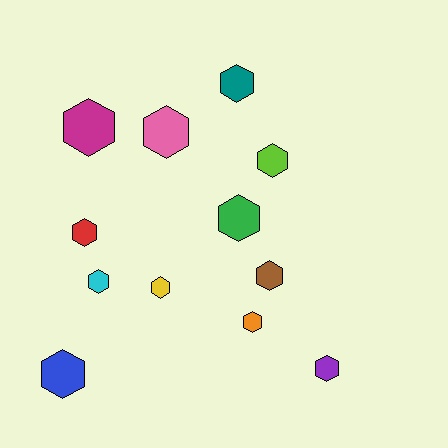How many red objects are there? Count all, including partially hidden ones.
There is 1 red object.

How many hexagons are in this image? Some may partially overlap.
There are 12 hexagons.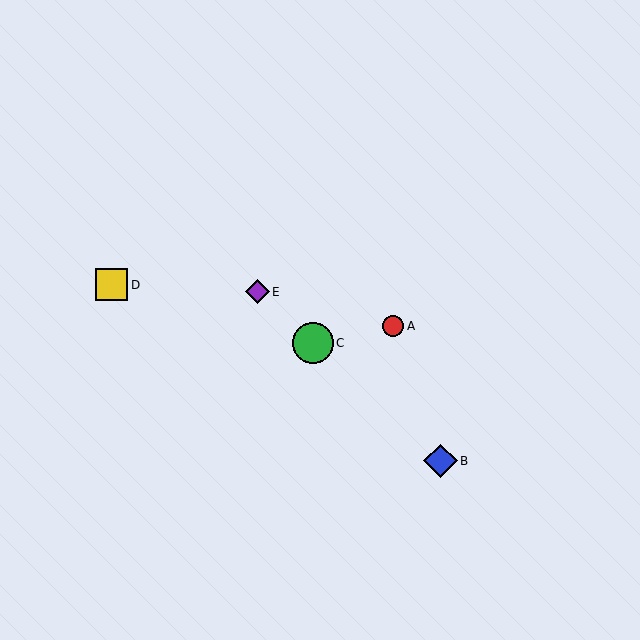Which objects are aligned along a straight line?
Objects B, C, E are aligned along a straight line.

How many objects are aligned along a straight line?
3 objects (B, C, E) are aligned along a straight line.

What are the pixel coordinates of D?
Object D is at (112, 285).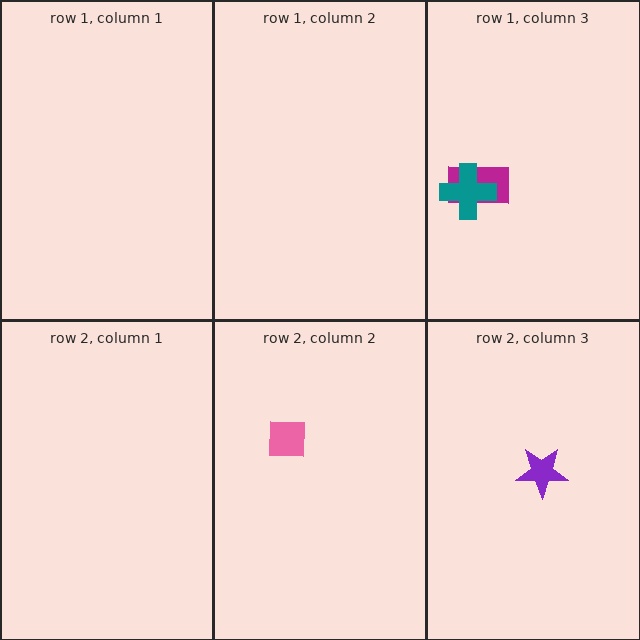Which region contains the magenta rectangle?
The row 1, column 3 region.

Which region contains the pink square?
The row 2, column 2 region.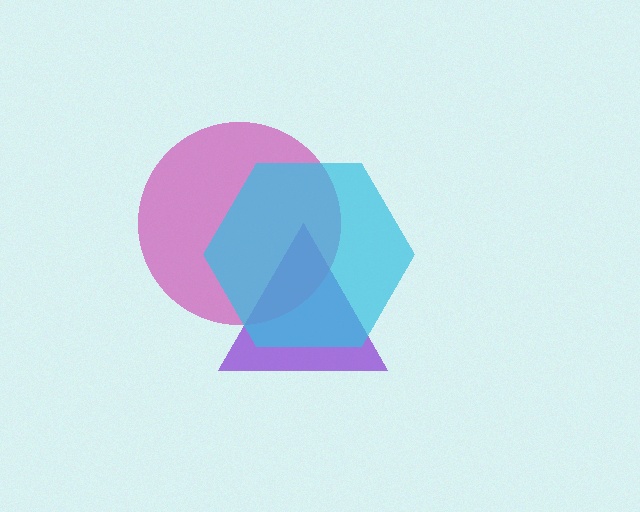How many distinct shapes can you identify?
There are 3 distinct shapes: a purple triangle, a magenta circle, a cyan hexagon.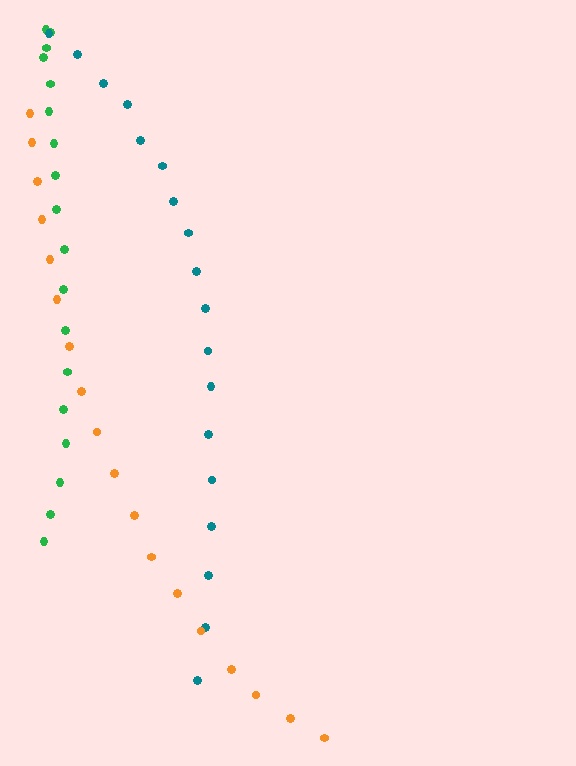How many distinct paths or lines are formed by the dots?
There are 3 distinct paths.